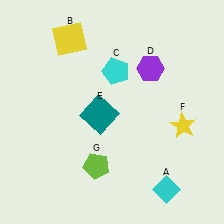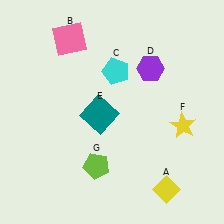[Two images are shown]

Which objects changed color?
A changed from cyan to yellow. B changed from yellow to pink.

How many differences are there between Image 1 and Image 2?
There are 2 differences between the two images.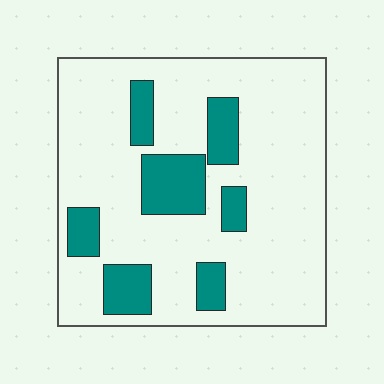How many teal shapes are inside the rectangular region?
7.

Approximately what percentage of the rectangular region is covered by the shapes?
Approximately 20%.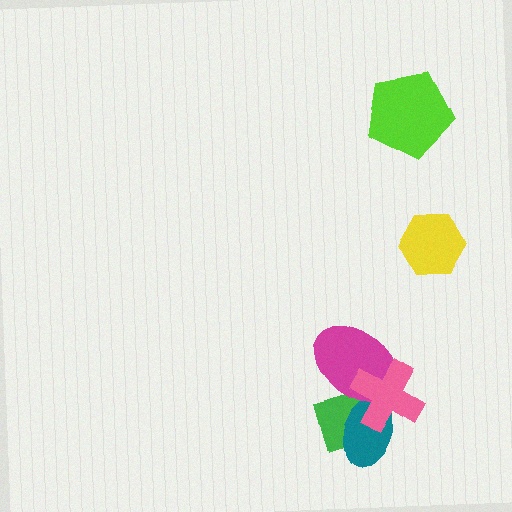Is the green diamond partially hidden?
Yes, it is partially covered by another shape.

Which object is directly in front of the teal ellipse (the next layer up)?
The magenta ellipse is directly in front of the teal ellipse.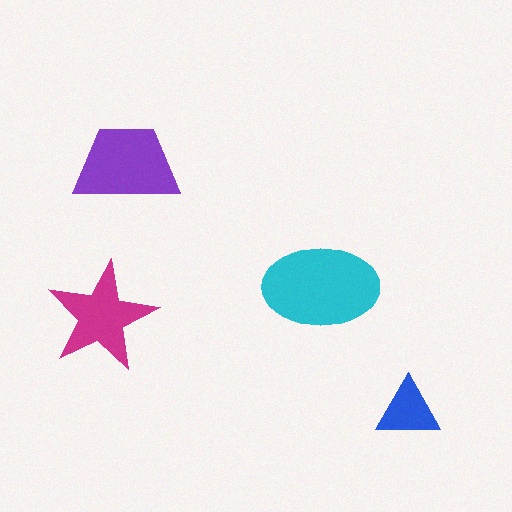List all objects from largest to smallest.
The cyan ellipse, the purple trapezoid, the magenta star, the blue triangle.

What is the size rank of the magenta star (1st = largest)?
3rd.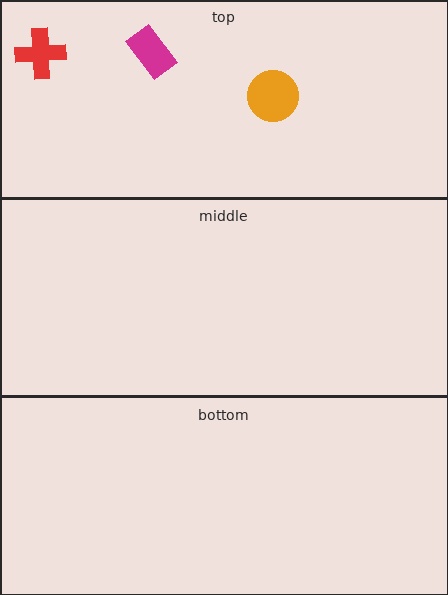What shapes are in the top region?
The magenta rectangle, the red cross, the orange circle.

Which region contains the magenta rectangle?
The top region.